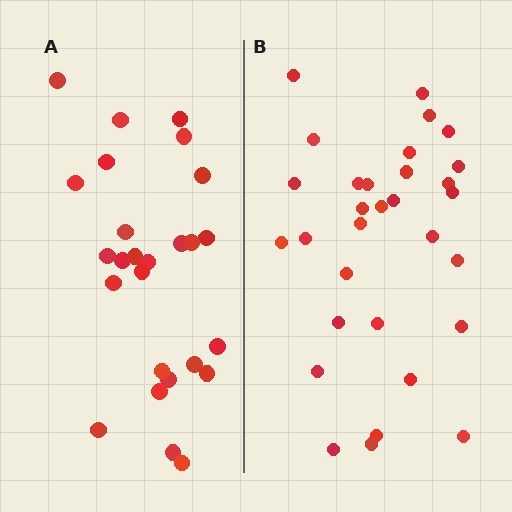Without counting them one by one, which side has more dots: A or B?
Region B (the right region) has more dots.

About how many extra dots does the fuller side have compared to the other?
Region B has about 5 more dots than region A.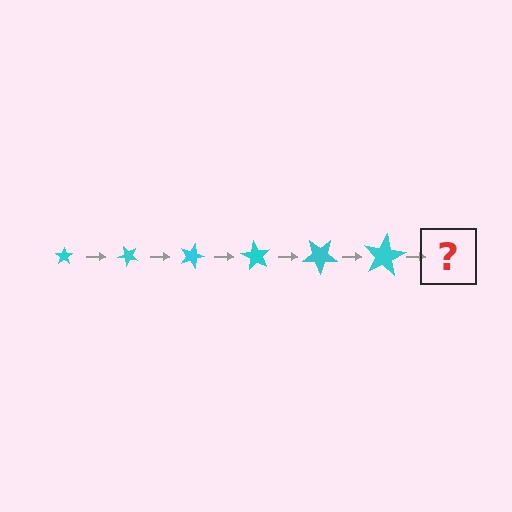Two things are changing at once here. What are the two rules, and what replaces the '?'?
The two rules are that the star grows larger each step and it rotates 45 degrees each step. The '?' should be a star, larger than the previous one and rotated 270 degrees from the start.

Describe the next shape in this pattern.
It should be a star, larger than the previous one and rotated 270 degrees from the start.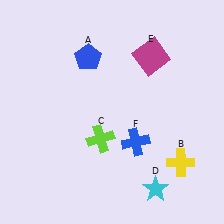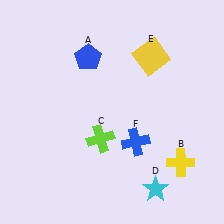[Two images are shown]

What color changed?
The square (E) changed from magenta in Image 1 to yellow in Image 2.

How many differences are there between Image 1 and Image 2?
There is 1 difference between the two images.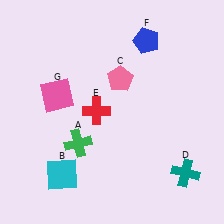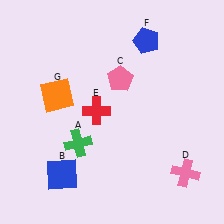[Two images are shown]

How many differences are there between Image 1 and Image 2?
There are 3 differences between the two images.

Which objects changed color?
B changed from cyan to blue. D changed from teal to pink. G changed from pink to orange.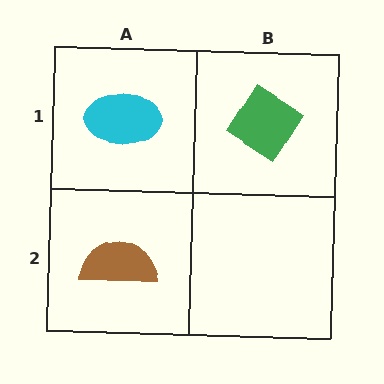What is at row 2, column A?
A brown semicircle.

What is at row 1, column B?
A green diamond.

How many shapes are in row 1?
2 shapes.